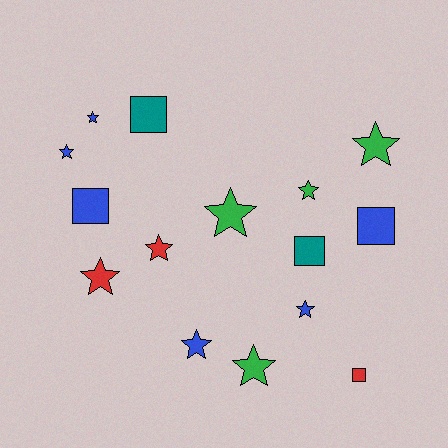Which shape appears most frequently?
Star, with 10 objects.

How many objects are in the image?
There are 15 objects.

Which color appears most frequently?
Blue, with 6 objects.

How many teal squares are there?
There are 2 teal squares.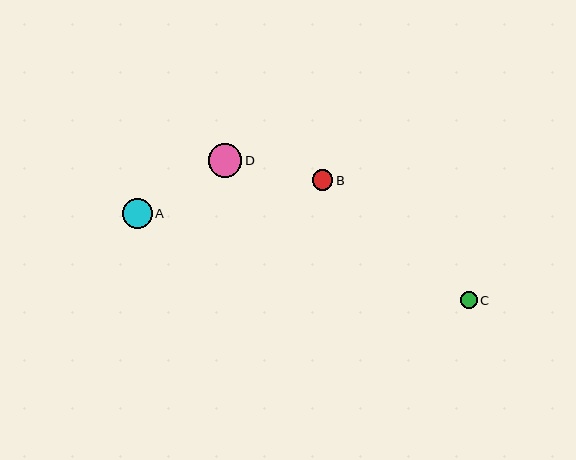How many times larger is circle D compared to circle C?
Circle D is approximately 2.0 times the size of circle C.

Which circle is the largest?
Circle D is the largest with a size of approximately 33 pixels.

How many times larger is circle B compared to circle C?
Circle B is approximately 1.2 times the size of circle C.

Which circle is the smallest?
Circle C is the smallest with a size of approximately 17 pixels.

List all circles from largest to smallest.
From largest to smallest: D, A, B, C.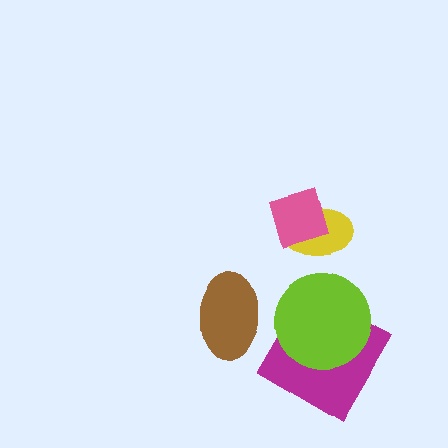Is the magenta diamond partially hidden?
Yes, it is partially covered by another shape.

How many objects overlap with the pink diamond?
1 object overlaps with the pink diamond.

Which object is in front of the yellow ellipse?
The pink diamond is in front of the yellow ellipse.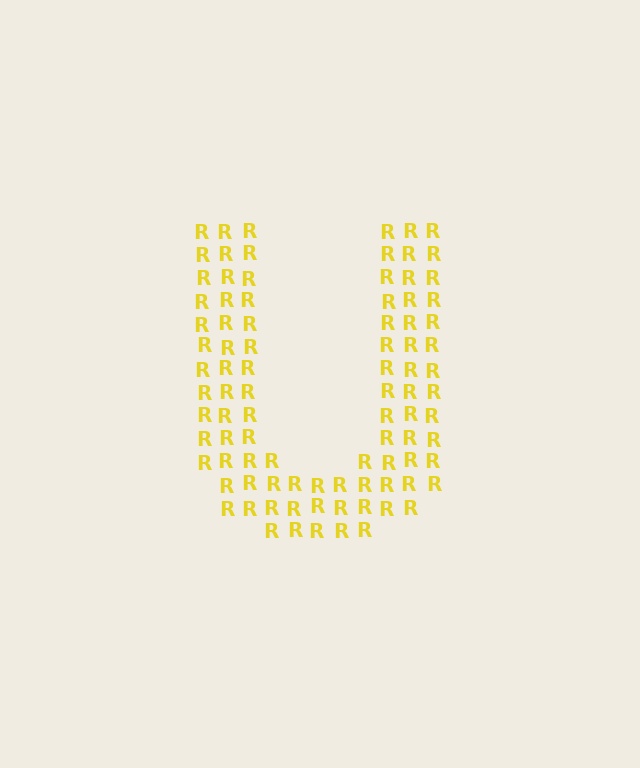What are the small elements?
The small elements are letter R's.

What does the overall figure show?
The overall figure shows the letter U.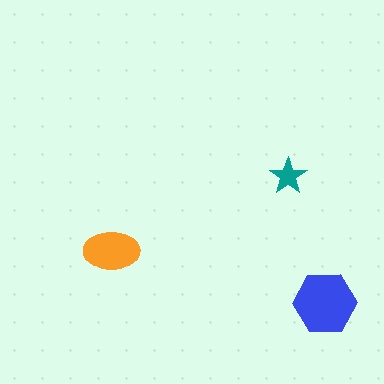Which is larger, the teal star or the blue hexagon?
The blue hexagon.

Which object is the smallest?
The teal star.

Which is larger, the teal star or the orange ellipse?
The orange ellipse.